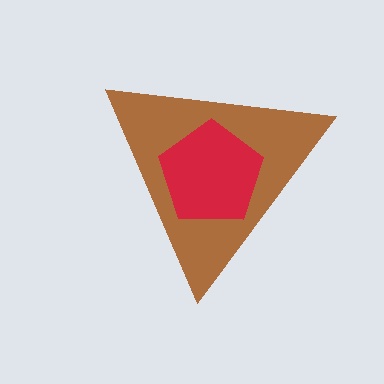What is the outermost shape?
The brown triangle.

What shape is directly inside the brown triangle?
The red pentagon.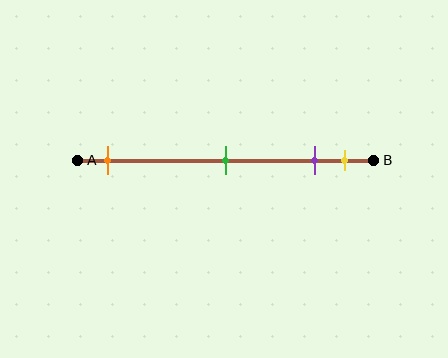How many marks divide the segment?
There are 4 marks dividing the segment.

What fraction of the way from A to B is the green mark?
The green mark is approximately 50% (0.5) of the way from A to B.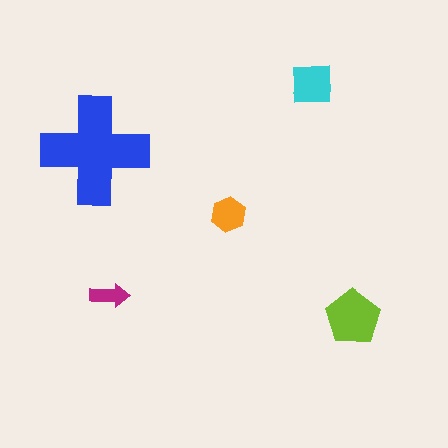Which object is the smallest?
The magenta arrow.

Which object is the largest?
The blue cross.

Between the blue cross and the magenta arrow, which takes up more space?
The blue cross.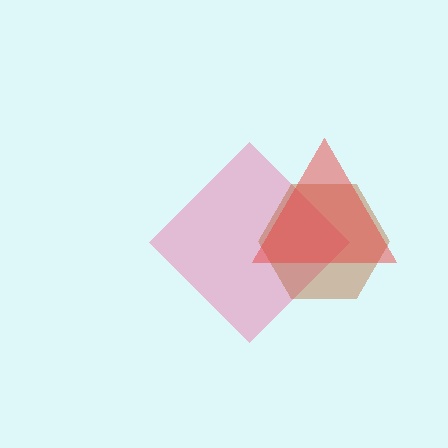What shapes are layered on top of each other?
The layered shapes are: a pink diamond, a brown hexagon, a red triangle.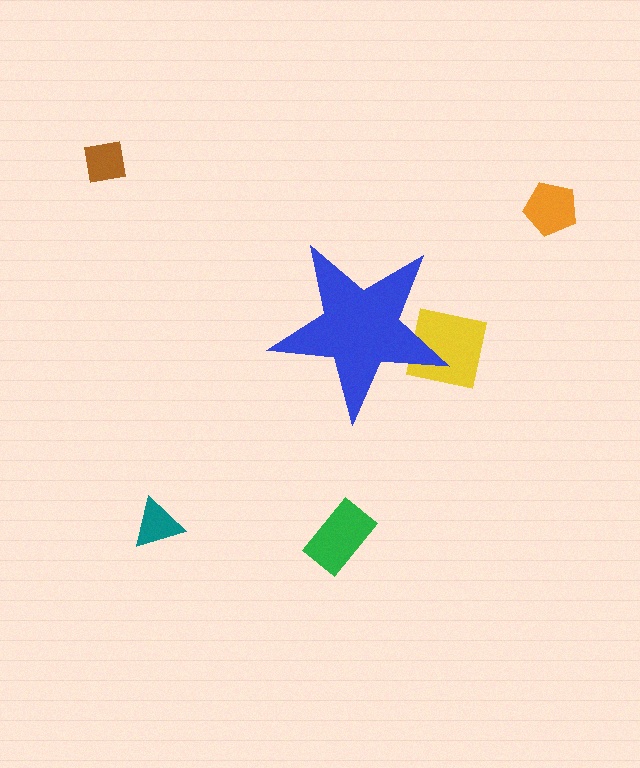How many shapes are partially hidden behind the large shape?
1 shape is partially hidden.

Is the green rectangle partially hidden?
No, the green rectangle is fully visible.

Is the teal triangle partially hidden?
No, the teal triangle is fully visible.